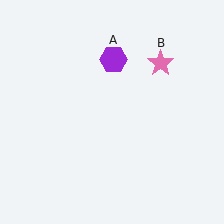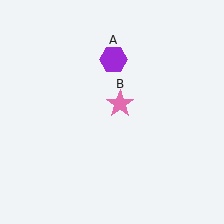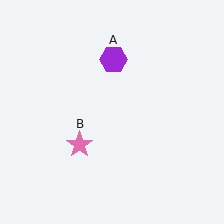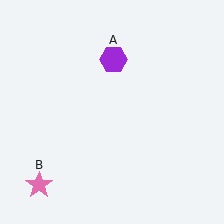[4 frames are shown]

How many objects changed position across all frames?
1 object changed position: pink star (object B).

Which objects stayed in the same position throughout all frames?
Purple hexagon (object A) remained stationary.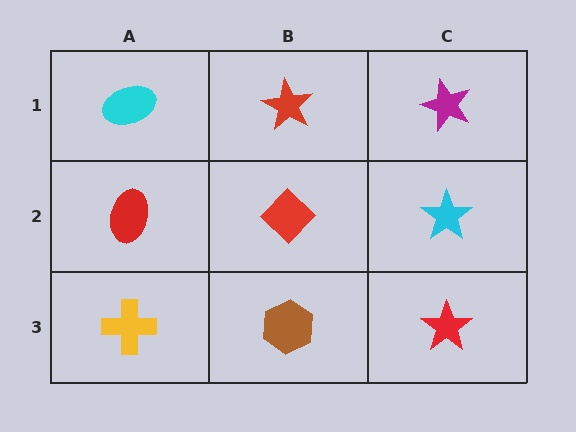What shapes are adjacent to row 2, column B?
A red star (row 1, column B), a brown hexagon (row 3, column B), a red ellipse (row 2, column A), a cyan star (row 2, column C).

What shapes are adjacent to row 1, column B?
A red diamond (row 2, column B), a cyan ellipse (row 1, column A), a magenta star (row 1, column C).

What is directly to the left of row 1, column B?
A cyan ellipse.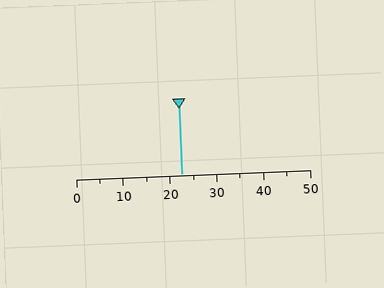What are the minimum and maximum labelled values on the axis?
The axis runs from 0 to 50.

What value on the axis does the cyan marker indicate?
The marker indicates approximately 22.5.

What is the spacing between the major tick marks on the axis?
The major ticks are spaced 10 apart.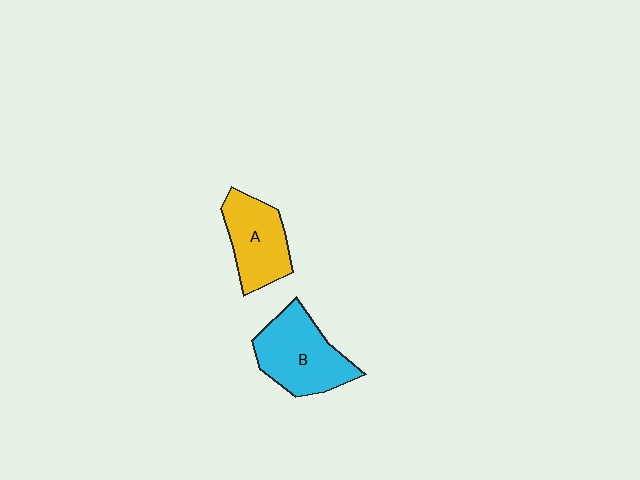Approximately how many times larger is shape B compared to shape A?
Approximately 1.2 times.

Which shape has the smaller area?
Shape A (yellow).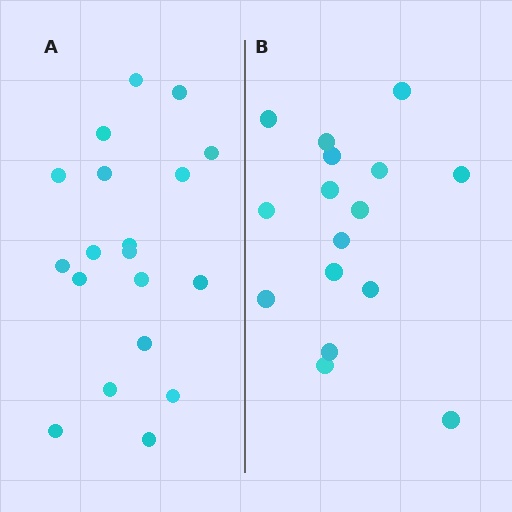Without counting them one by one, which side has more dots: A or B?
Region A (the left region) has more dots.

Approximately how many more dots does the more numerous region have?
Region A has just a few more — roughly 2 or 3 more dots than region B.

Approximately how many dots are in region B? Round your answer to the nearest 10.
About 20 dots. (The exact count is 16, which rounds to 20.)